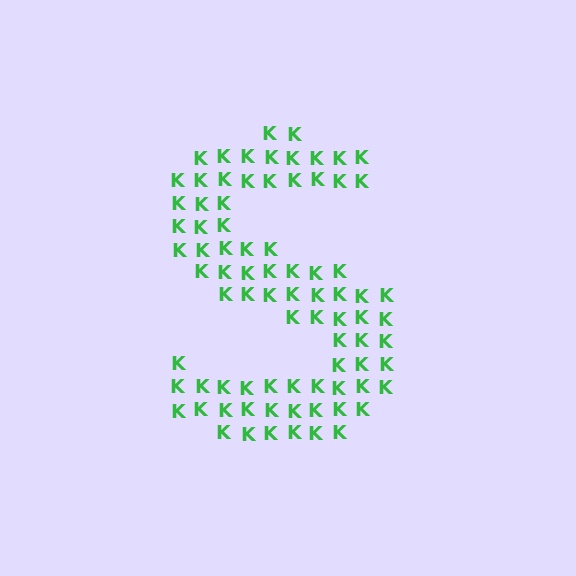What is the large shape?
The large shape is the letter S.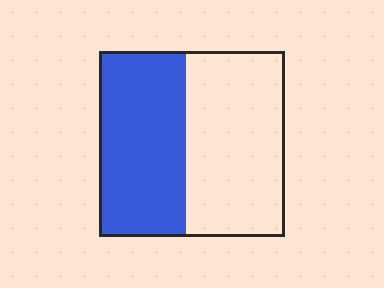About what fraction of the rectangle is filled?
About one half (1/2).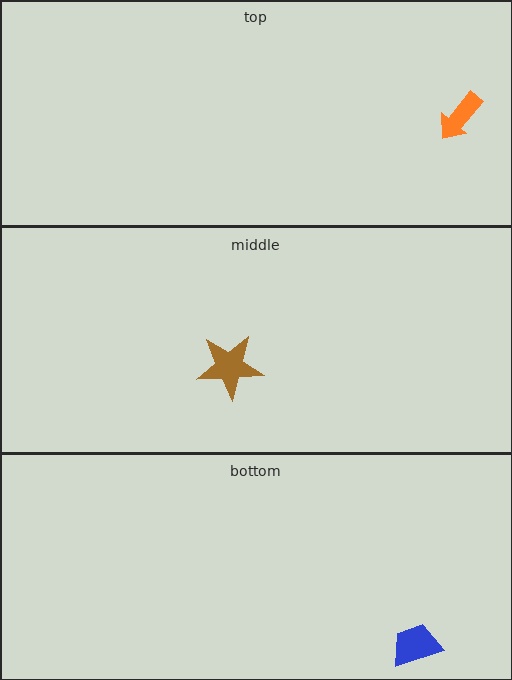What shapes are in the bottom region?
The blue trapezoid.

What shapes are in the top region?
The orange arrow.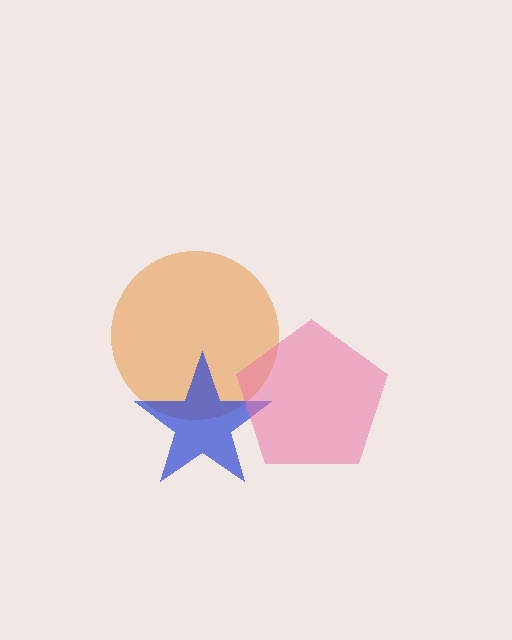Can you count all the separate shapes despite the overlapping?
Yes, there are 3 separate shapes.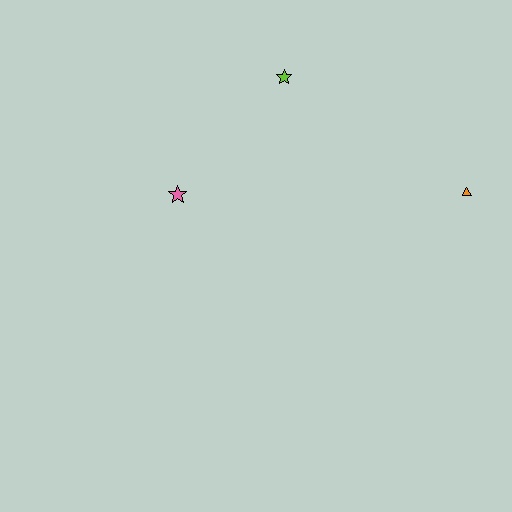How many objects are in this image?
There are 3 objects.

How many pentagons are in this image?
There are no pentagons.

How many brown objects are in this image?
There are no brown objects.